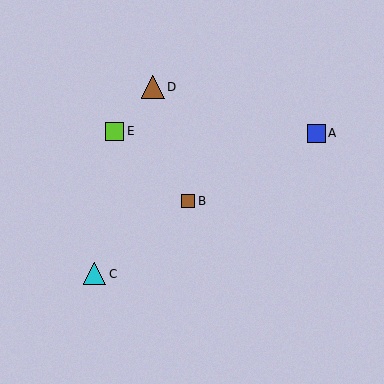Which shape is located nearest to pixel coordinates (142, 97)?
The brown triangle (labeled D) at (153, 87) is nearest to that location.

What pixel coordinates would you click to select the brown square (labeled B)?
Click at (188, 201) to select the brown square B.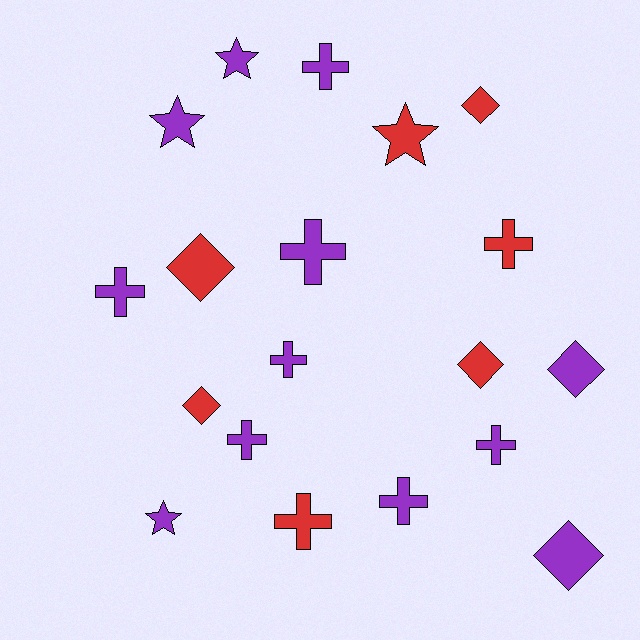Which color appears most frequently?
Purple, with 12 objects.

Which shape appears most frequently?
Cross, with 9 objects.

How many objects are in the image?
There are 19 objects.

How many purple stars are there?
There are 3 purple stars.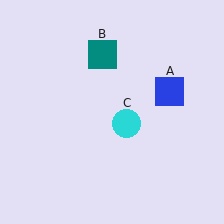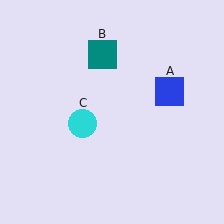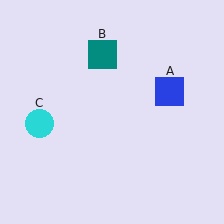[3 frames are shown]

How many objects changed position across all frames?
1 object changed position: cyan circle (object C).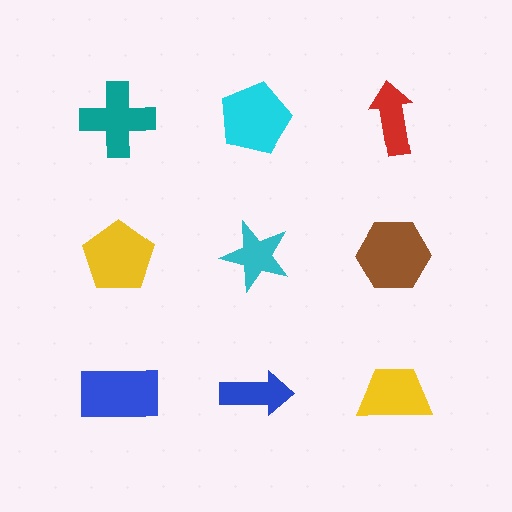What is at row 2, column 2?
A cyan star.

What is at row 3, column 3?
A yellow trapezoid.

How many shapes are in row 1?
3 shapes.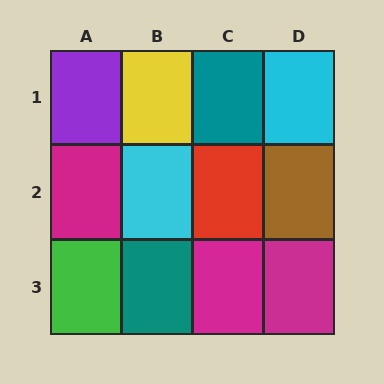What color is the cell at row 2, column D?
Brown.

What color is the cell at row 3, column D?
Magenta.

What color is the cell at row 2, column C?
Red.